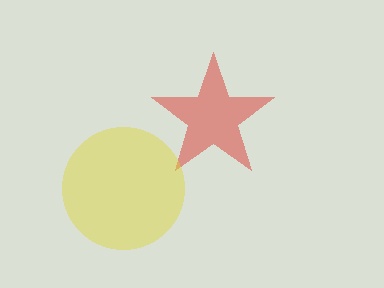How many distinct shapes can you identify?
There are 2 distinct shapes: a red star, a yellow circle.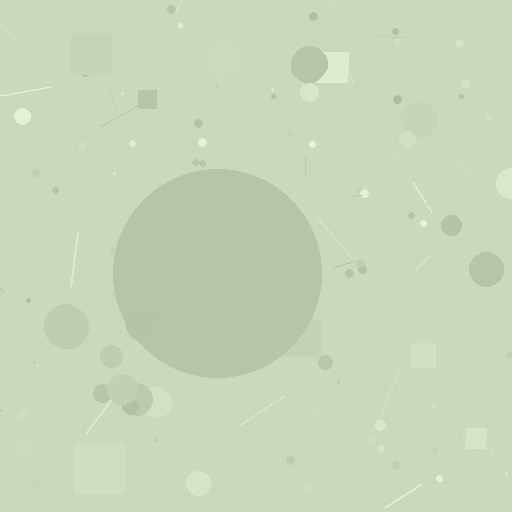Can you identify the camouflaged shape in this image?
The camouflaged shape is a circle.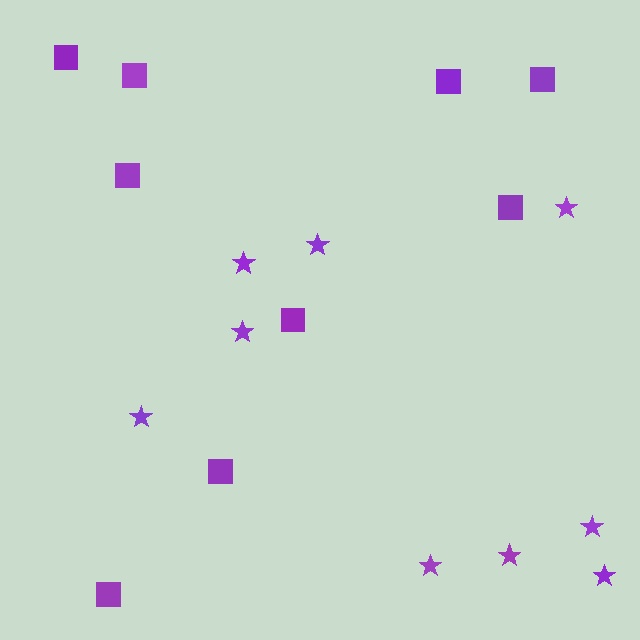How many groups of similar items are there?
There are 2 groups: one group of squares (9) and one group of stars (9).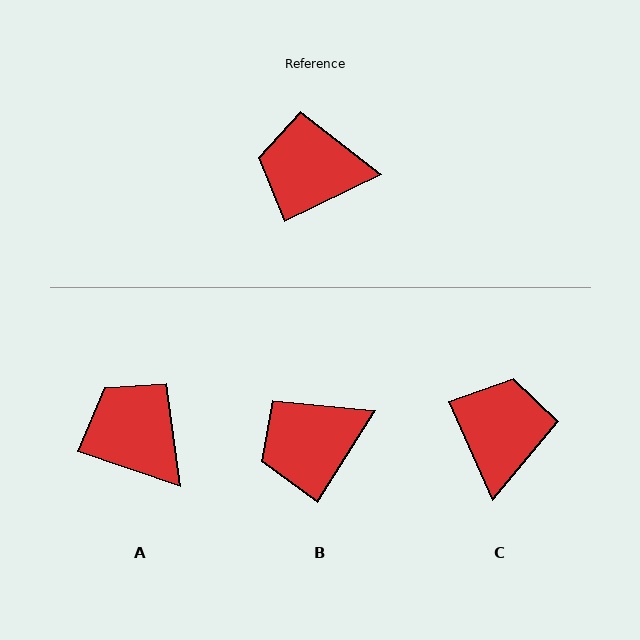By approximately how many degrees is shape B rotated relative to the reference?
Approximately 32 degrees counter-clockwise.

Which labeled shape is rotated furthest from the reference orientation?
C, about 92 degrees away.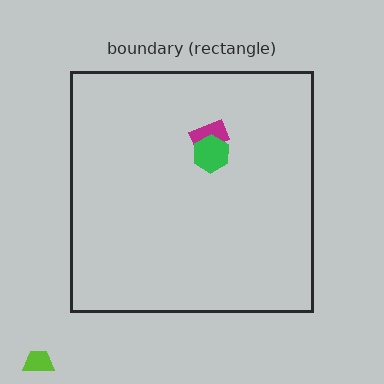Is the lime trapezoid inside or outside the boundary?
Outside.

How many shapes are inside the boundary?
2 inside, 1 outside.